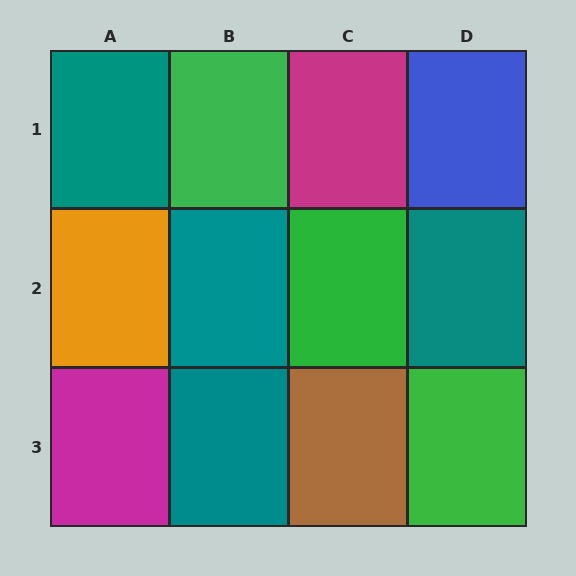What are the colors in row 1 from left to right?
Teal, green, magenta, blue.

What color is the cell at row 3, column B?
Teal.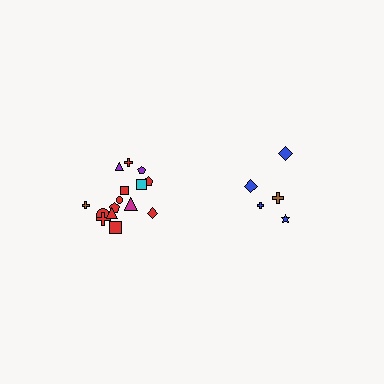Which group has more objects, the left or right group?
The left group.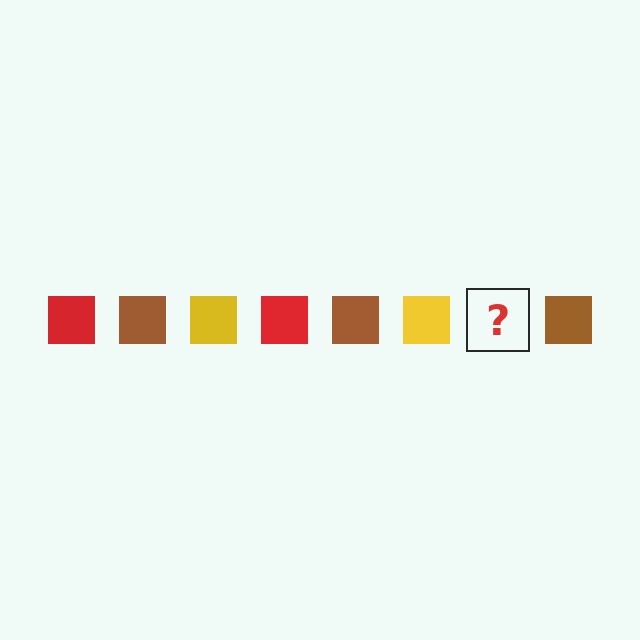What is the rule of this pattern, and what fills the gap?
The rule is that the pattern cycles through red, brown, yellow squares. The gap should be filled with a red square.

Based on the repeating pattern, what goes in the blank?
The blank should be a red square.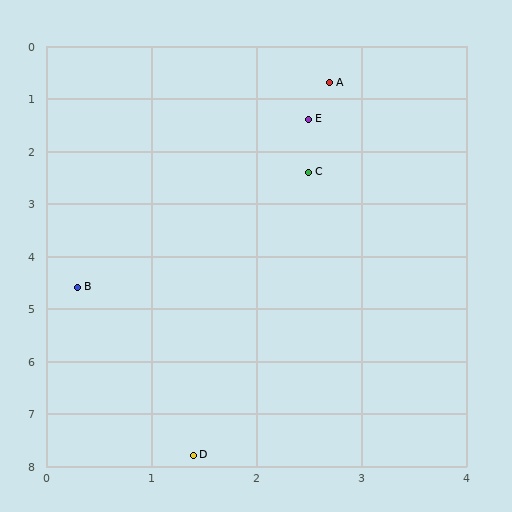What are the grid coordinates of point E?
Point E is at approximately (2.5, 1.4).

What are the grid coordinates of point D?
Point D is at approximately (1.4, 7.8).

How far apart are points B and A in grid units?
Points B and A are about 4.6 grid units apart.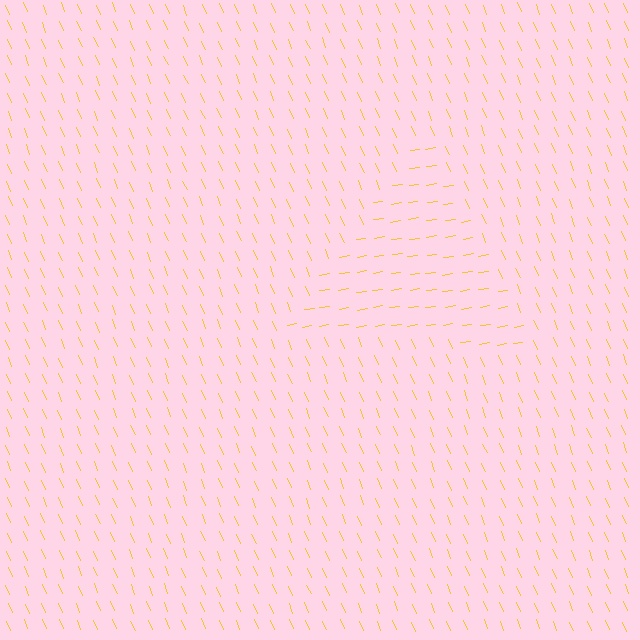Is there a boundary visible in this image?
Yes, there is a texture boundary formed by a change in line orientation.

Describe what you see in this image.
The image is filled with small yellow line segments. A triangle region in the image has lines oriented differently from the surrounding lines, creating a visible texture boundary.